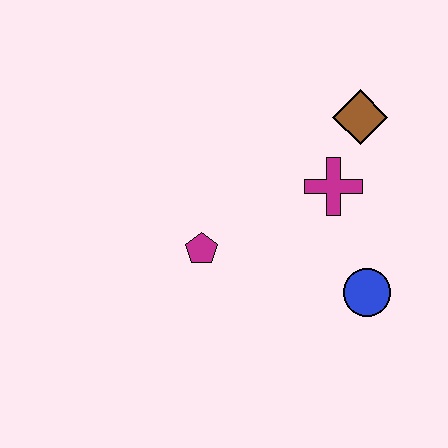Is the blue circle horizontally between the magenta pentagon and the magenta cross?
No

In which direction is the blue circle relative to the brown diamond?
The blue circle is below the brown diamond.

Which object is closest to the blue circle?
The magenta cross is closest to the blue circle.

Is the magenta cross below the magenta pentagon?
No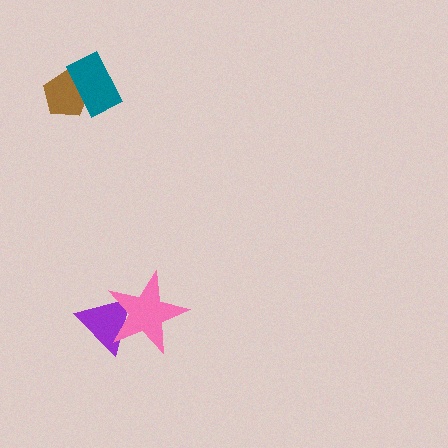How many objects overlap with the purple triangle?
1 object overlaps with the purple triangle.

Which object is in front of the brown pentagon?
The teal rectangle is in front of the brown pentagon.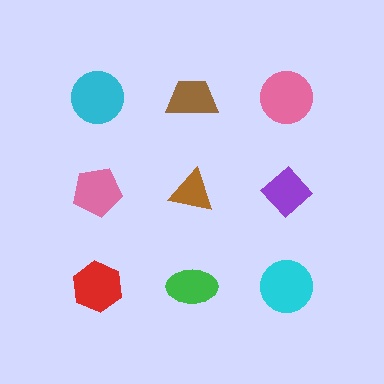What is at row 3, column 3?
A cyan circle.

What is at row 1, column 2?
A brown trapezoid.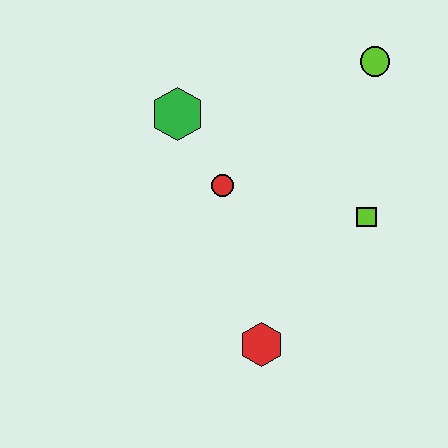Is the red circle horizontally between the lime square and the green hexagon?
Yes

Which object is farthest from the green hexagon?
The red hexagon is farthest from the green hexagon.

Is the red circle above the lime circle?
No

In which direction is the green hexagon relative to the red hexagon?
The green hexagon is above the red hexagon.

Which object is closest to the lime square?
The red circle is closest to the lime square.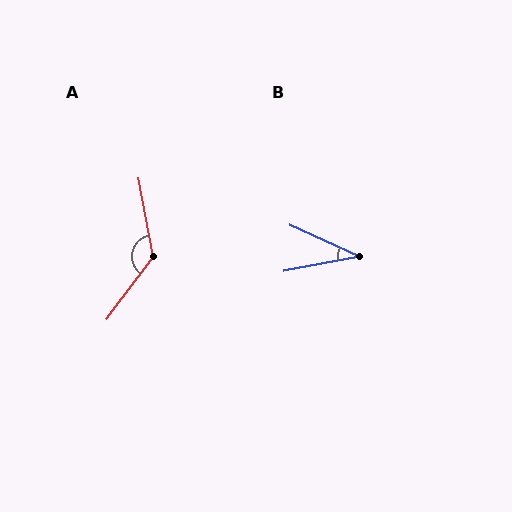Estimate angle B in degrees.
Approximately 35 degrees.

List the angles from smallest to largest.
B (35°), A (133°).